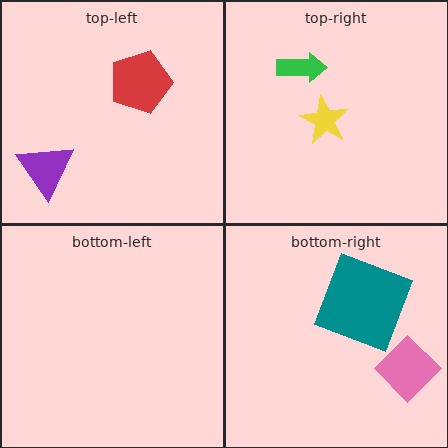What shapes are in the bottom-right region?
The pink diamond, the teal square.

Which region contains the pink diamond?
The bottom-right region.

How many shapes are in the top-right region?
2.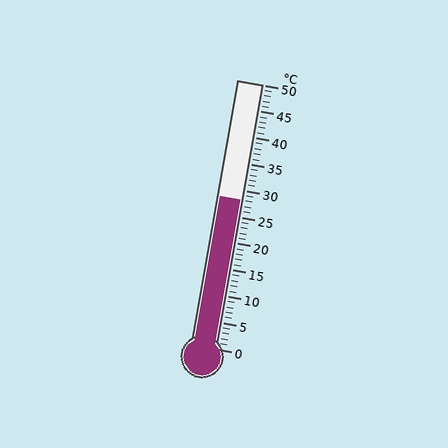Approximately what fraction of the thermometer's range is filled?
The thermometer is filled to approximately 55% of its range.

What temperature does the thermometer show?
The thermometer shows approximately 28°C.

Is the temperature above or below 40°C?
The temperature is below 40°C.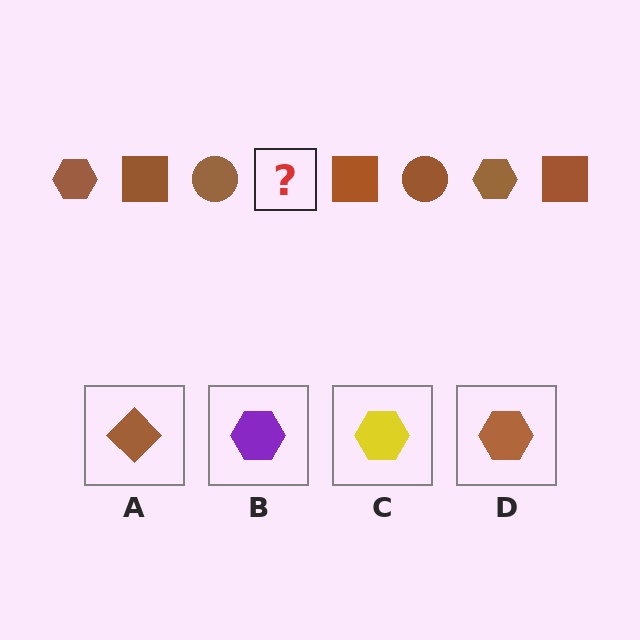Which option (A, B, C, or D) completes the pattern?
D.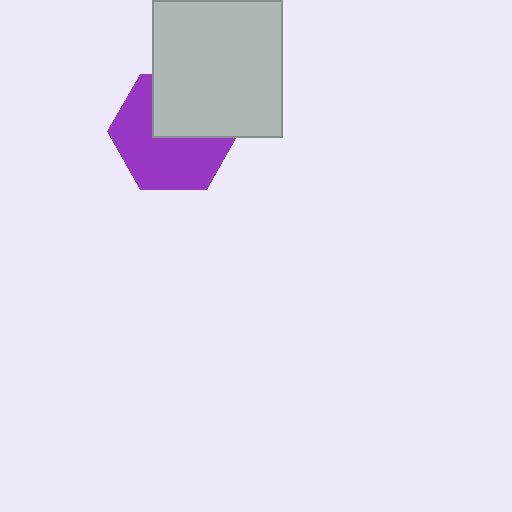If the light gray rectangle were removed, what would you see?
You would see the complete purple hexagon.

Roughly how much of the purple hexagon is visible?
About half of it is visible (roughly 60%).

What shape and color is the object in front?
The object in front is a light gray rectangle.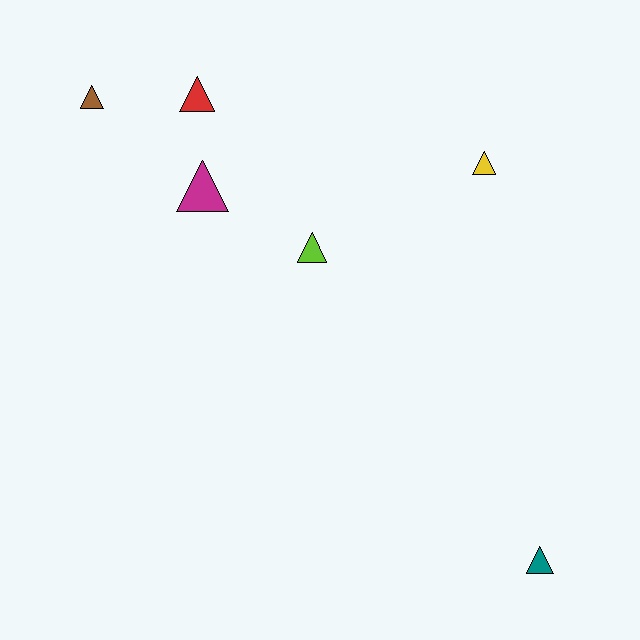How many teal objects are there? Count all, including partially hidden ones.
There is 1 teal object.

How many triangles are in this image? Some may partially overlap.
There are 6 triangles.